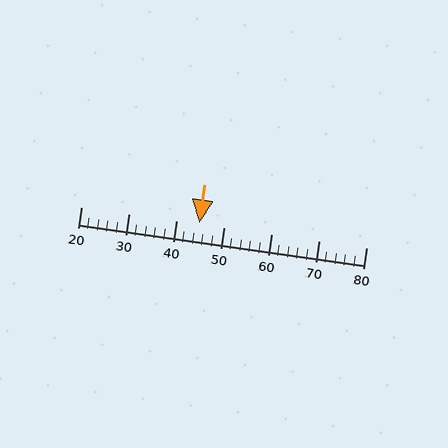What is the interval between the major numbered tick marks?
The major tick marks are spaced 10 units apart.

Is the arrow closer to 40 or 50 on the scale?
The arrow is closer to 40.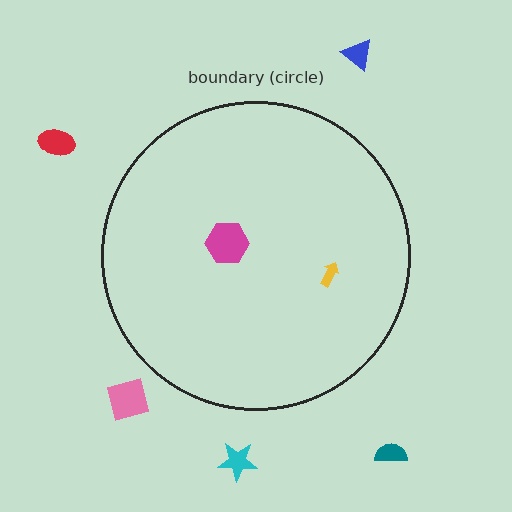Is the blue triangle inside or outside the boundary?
Outside.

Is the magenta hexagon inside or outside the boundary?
Inside.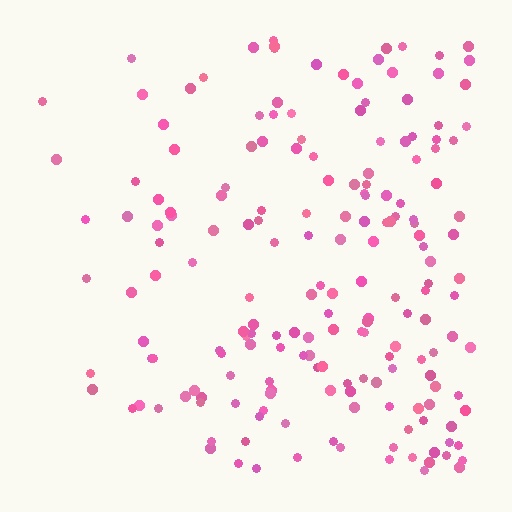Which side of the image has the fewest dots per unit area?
The left.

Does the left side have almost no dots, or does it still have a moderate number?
Still a moderate number, just noticeably fewer than the right.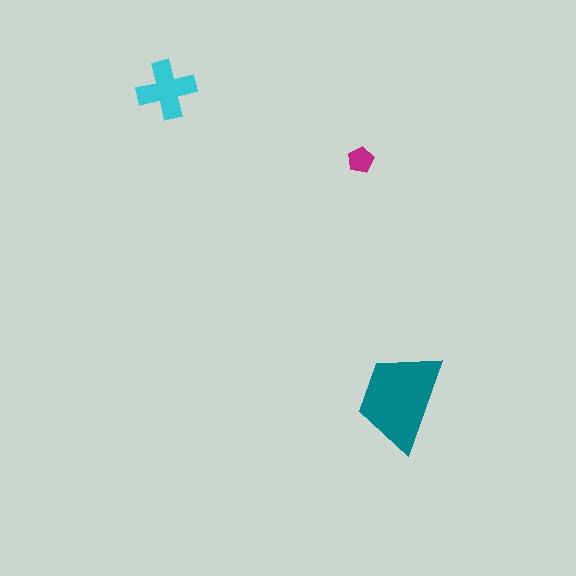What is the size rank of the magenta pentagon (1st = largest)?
3rd.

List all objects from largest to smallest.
The teal trapezoid, the cyan cross, the magenta pentagon.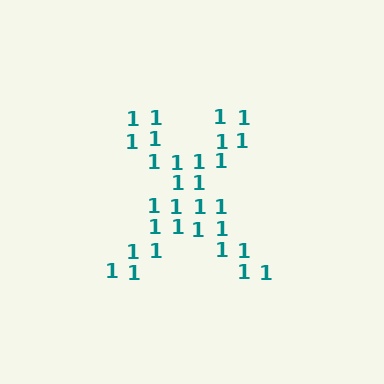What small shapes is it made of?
It is made of small digit 1's.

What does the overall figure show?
The overall figure shows the letter X.